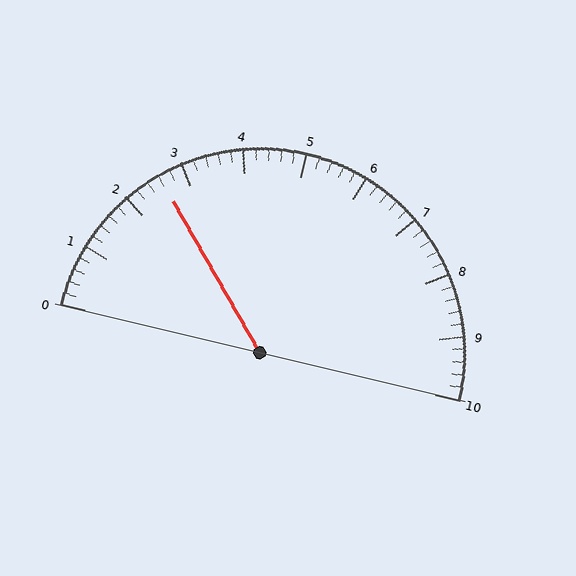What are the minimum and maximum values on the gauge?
The gauge ranges from 0 to 10.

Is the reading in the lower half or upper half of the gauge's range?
The reading is in the lower half of the range (0 to 10).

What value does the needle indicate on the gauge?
The needle indicates approximately 2.6.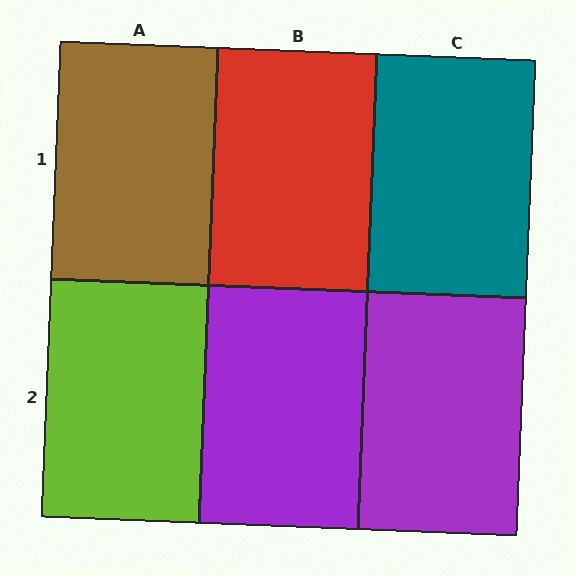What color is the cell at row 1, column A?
Brown.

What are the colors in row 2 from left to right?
Lime, purple, purple.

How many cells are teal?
1 cell is teal.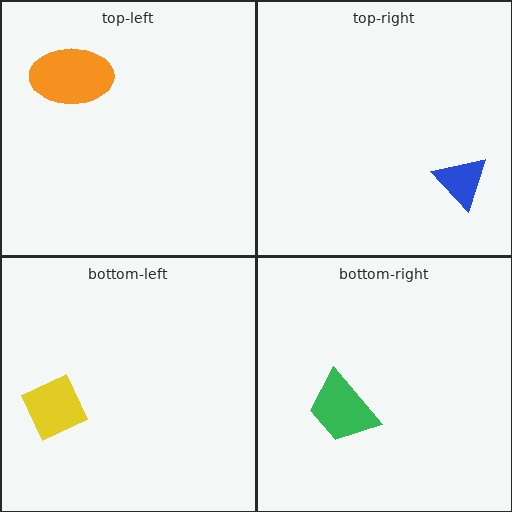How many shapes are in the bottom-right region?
1.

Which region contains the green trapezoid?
The bottom-right region.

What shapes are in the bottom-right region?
The green trapezoid.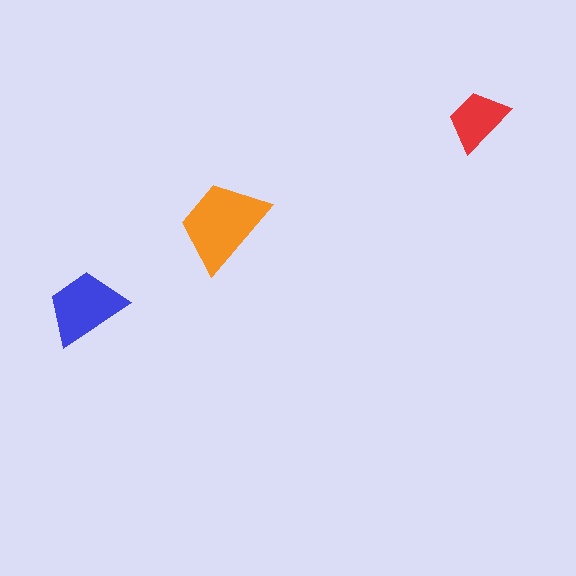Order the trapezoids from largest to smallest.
the orange one, the blue one, the red one.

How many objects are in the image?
There are 3 objects in the image.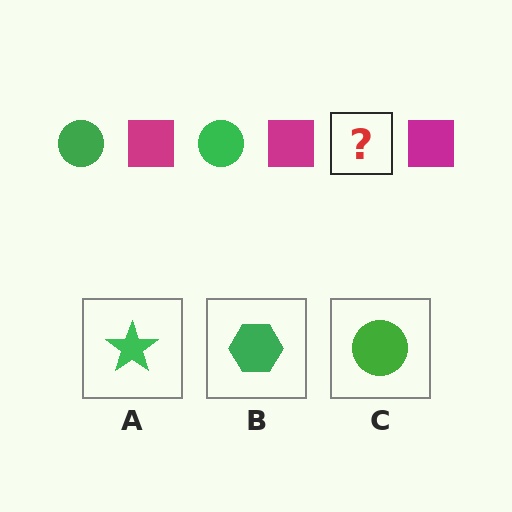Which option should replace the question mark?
Option C.